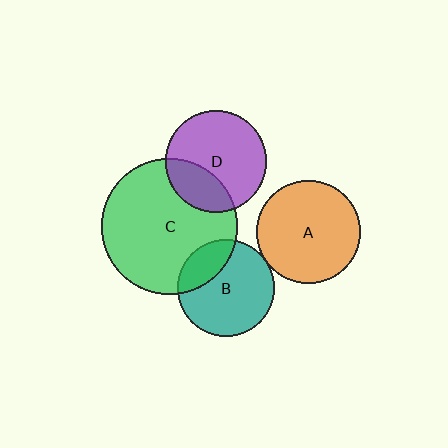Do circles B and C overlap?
Yes.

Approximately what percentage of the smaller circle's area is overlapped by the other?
Approximately 25%.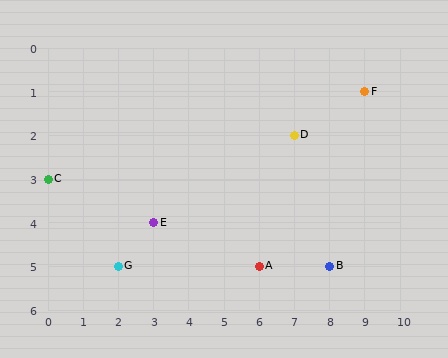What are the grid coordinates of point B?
Point B is at grid coordinates (8, 5).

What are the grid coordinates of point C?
Point C is at grid coordinates (0, 3).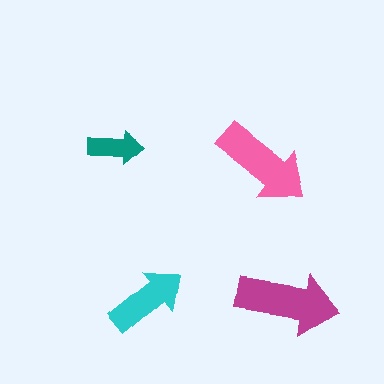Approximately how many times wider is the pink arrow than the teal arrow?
About 2 times wider.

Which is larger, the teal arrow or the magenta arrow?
The magenta one.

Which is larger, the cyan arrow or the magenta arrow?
The magenta one.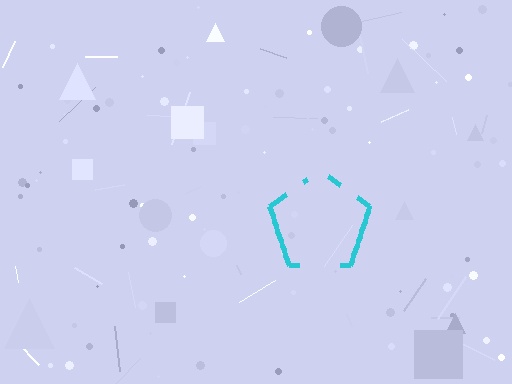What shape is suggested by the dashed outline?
The dashed outline suggests a pentagon.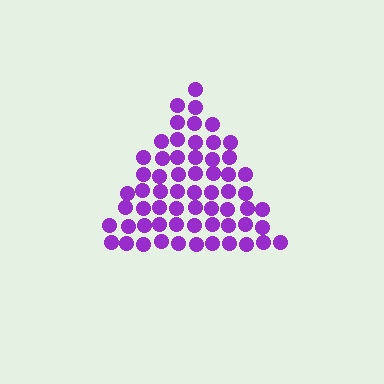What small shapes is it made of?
It is made of small circles.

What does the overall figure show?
The overall figure shows a triangle.